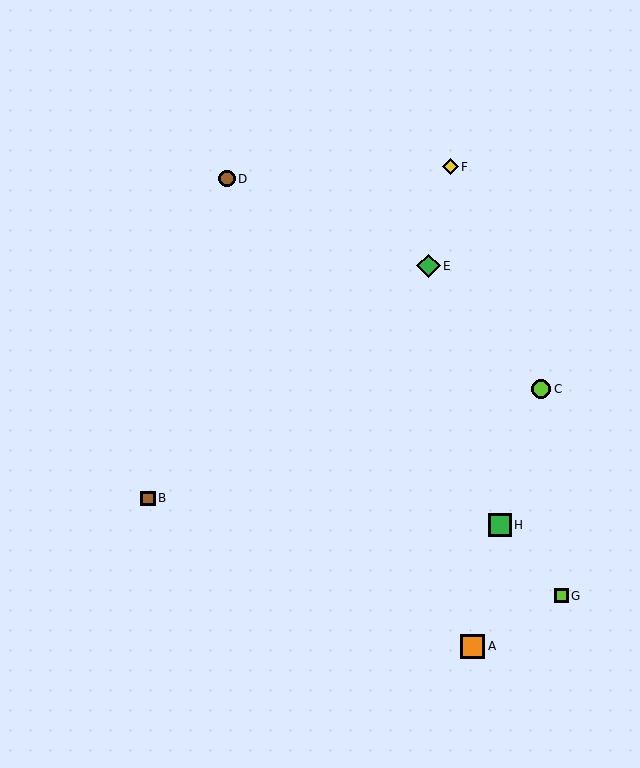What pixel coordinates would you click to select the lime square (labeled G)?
Click at (562, 596) to select the lime square G.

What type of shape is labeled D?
Shape D is a brown circle.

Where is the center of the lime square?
The center of the lime square is at (562, 596).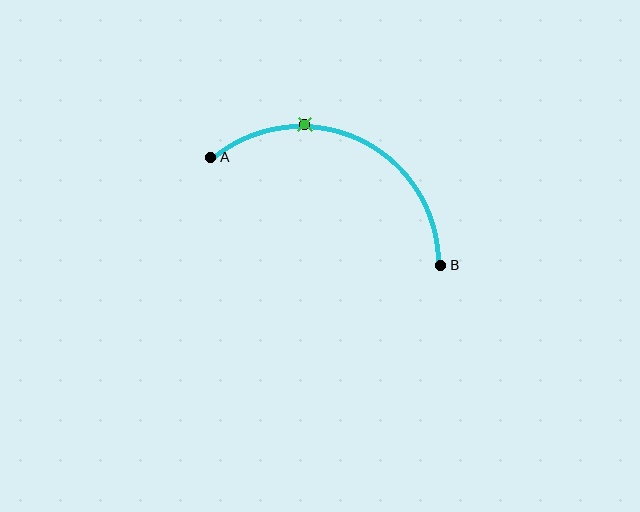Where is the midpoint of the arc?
The arc midpoint is the point on the curve farthest from the straight line joining A and B. It sits above that line.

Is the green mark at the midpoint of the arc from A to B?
No. The green mark lies on the arc but is closer to endpoint A. The arc midpoint would be at the point on the curve equidistant along the arc from both A and B.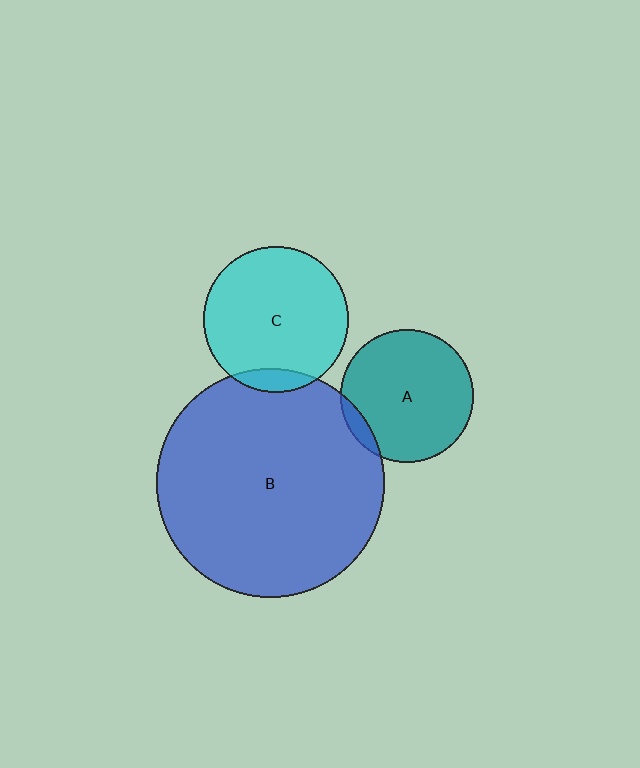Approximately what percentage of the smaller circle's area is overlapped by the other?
Approximately 10%.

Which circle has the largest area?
Circle B (blue).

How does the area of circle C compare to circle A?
Approximately 1.2 times.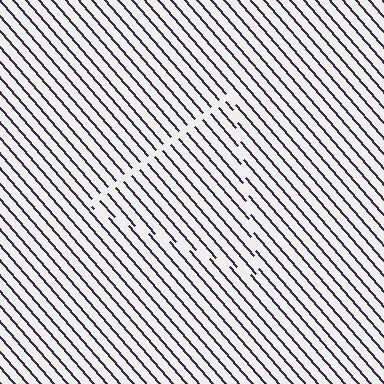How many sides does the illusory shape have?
3 sides — the line-ends trace a triangle.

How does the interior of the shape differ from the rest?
The interior of the shape contains the same grating, shifted by half a period — the contour is defined by the phase discontinuity where line-ends from the inner and outer gratings abut.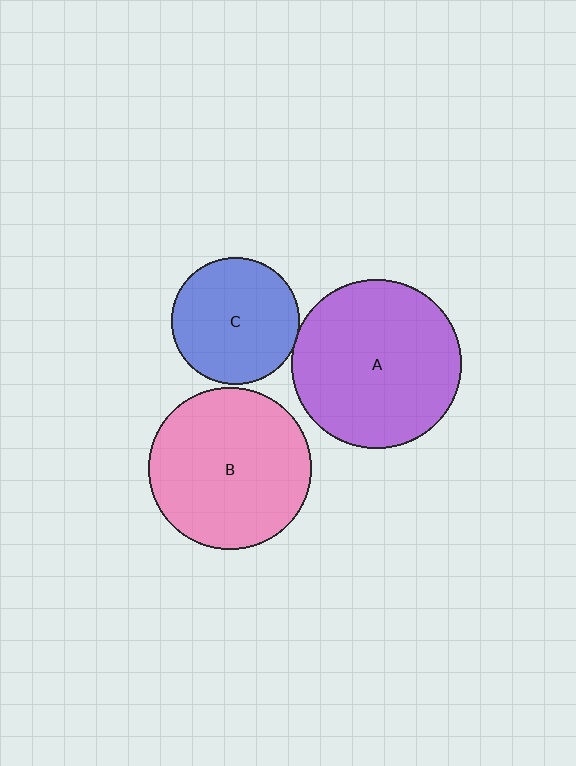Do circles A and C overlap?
Yes.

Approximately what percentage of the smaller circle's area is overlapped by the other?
Approximately 5%.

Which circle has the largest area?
Circle A (purple).